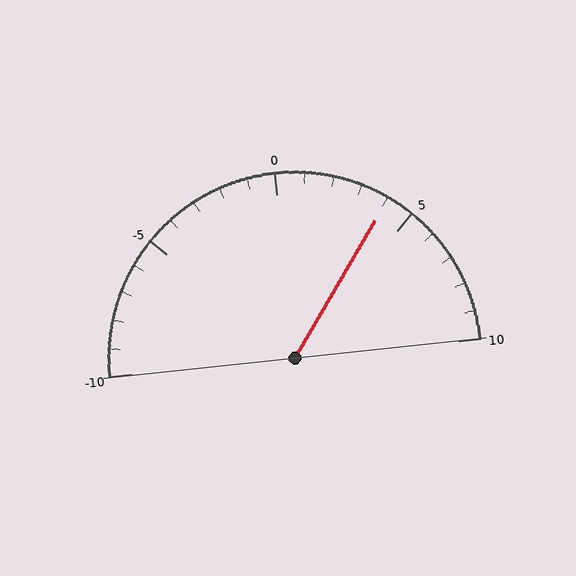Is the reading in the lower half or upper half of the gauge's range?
The reading is in the upper half of the range (-10 to 10).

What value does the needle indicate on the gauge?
The needle indicates approximately 4.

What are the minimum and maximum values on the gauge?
The gauge ranges from -10 to 10.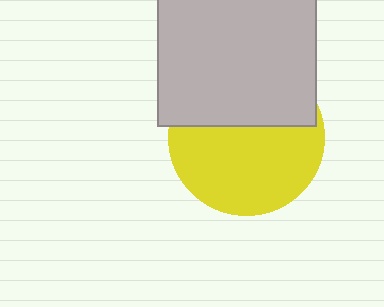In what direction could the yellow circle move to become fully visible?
The yellow circle could move down. That would shift it out from behind the light gray rectangle entirely.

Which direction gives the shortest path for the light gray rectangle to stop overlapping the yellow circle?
Moving up gives the shortest separation.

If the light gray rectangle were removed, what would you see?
You would see the complete yellow circle.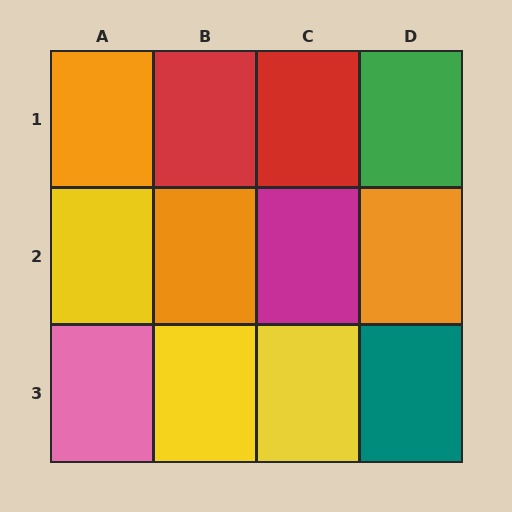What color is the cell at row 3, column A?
Pink.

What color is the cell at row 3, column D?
Teal.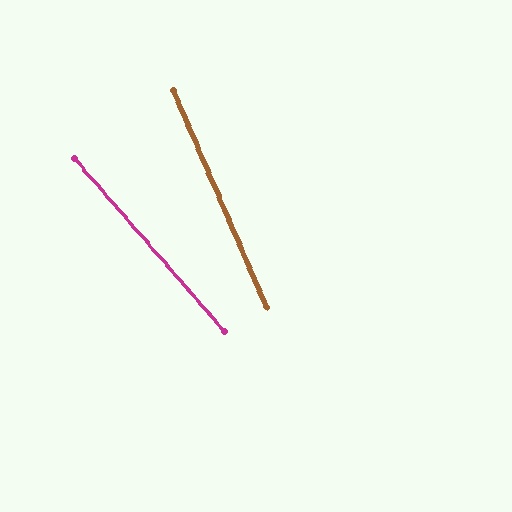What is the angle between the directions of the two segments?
Approximately 18 degrees.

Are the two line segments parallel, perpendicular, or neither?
Neither parallel nor perpendicular — they differ by about 18°.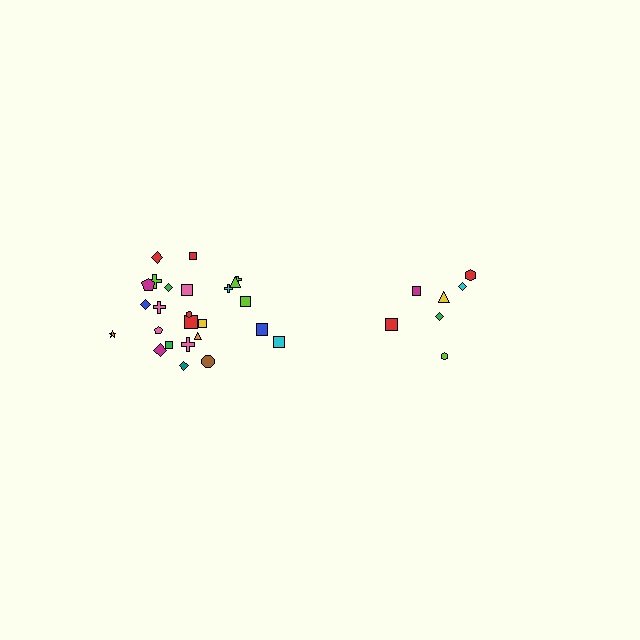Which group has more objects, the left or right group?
The left group.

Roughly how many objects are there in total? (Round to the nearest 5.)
Roughly 30 objects in total.